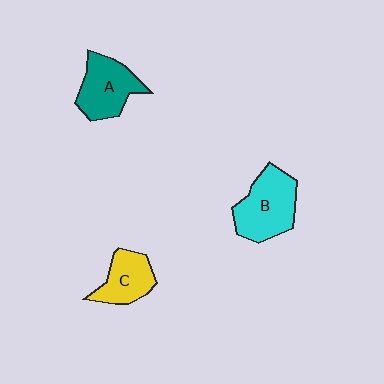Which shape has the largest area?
Shape B (cyan).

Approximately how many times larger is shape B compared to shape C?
Approximately 1.5 times.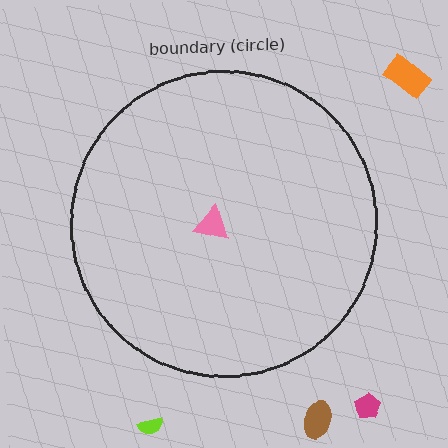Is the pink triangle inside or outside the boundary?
Inside.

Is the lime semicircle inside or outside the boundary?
Outside.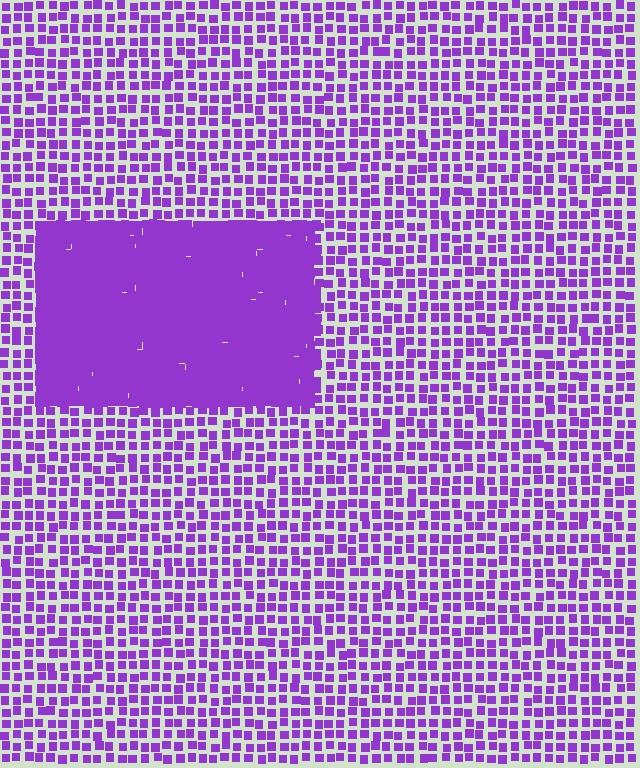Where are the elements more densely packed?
The elements are more densely packed inside the rectangle boundary.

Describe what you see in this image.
The image contains small purple elements arranged at two different densities. A rectangle-shaped region is visible where the elements are more densely packed than the surrounding area.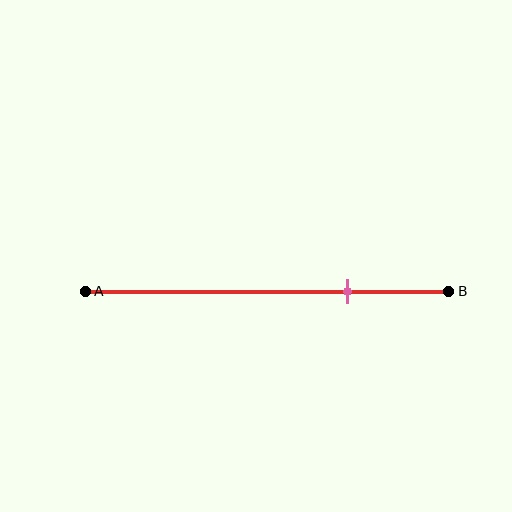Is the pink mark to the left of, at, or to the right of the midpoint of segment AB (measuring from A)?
The pink mark is to the right of the midpoint of segment AB.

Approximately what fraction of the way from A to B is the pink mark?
The pink mark is approximately 70% of the way from A to B.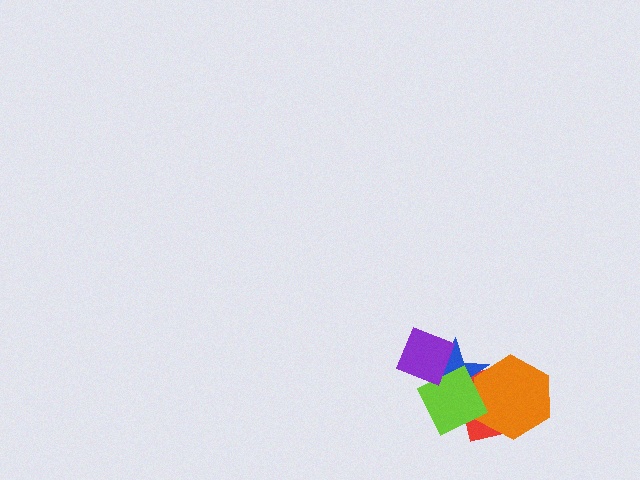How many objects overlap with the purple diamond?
2 objects overlap with the purple diamond.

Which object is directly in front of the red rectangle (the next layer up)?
The orange hexagon is directly in front of the red rectangle.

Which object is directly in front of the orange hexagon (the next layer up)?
The blue star is directly in front of the orange hexagon.